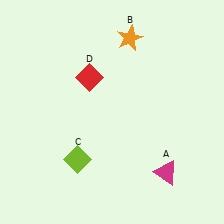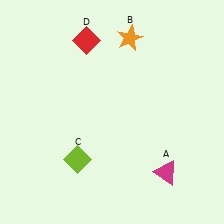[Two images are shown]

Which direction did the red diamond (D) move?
The red diamond (D) moved up.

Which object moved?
The red diamond (D) moved up.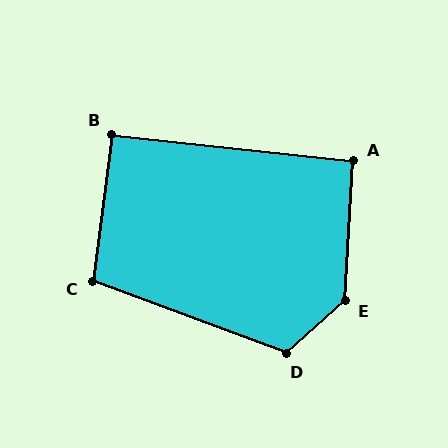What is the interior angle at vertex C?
Approximately 103 degrees (obtuse).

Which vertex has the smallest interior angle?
B, at approximately 91 degrees.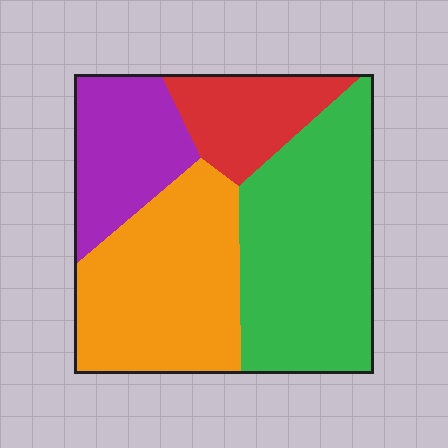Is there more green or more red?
Green.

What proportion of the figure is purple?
Purple covers around 20% of the figure.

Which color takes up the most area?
Green, at roughly 35%.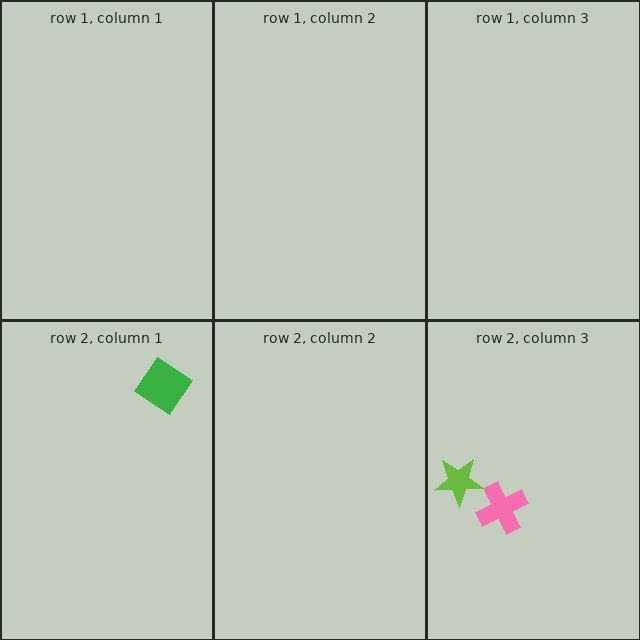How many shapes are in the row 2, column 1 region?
1.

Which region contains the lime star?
The row 2, column 3 region.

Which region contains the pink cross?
The row 2, column 3 region.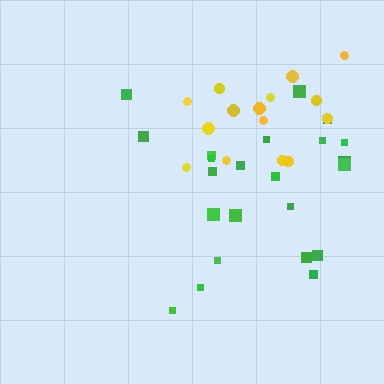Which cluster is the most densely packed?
Green.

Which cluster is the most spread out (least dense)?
Yellow.